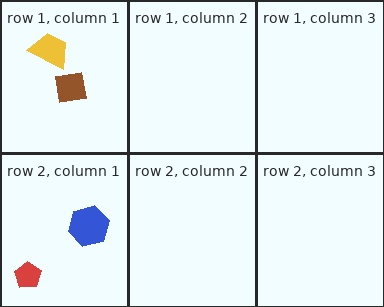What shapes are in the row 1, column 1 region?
The yellow trapezoid, the brown square.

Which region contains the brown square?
The row 1, column 1 region.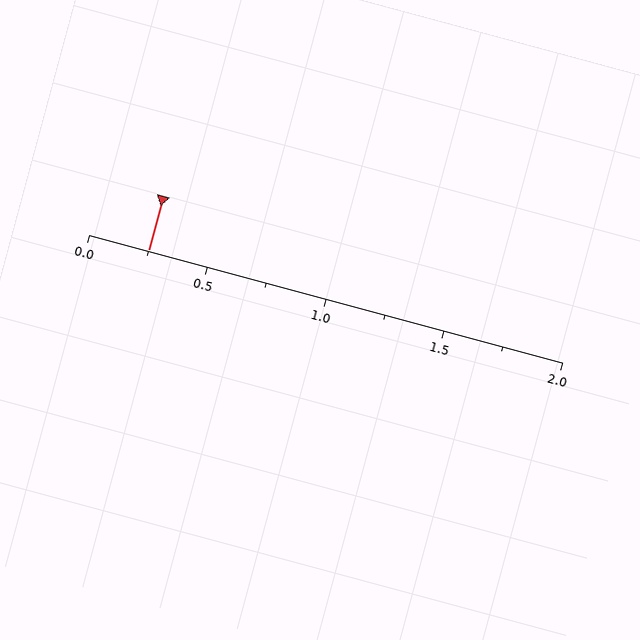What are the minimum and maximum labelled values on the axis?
The axis runs from 0.0 to 2.0.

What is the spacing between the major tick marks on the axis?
The major ticks are spaced 0.5 apart.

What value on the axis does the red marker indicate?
The marker indicates approximately 0.25.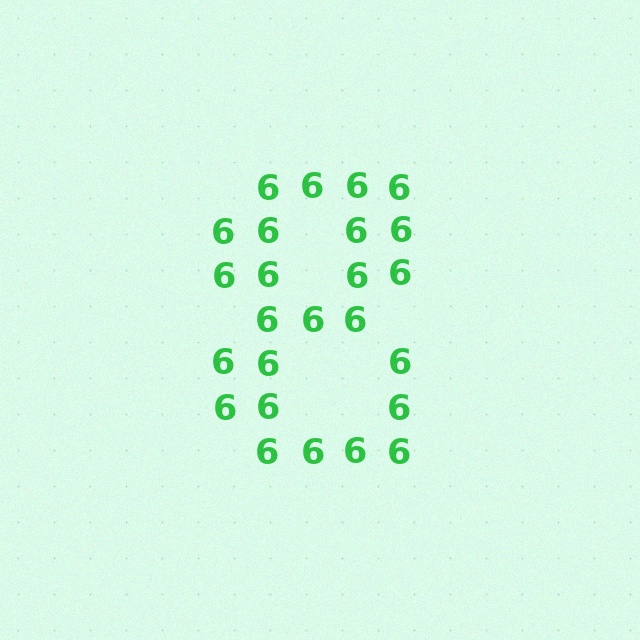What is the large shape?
The large shape is the digit 8.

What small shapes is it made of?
It is made of small digit 6's.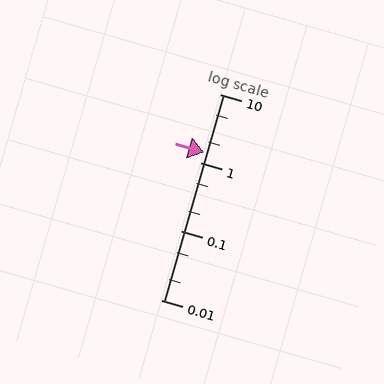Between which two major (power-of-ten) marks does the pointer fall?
The pointer is between 1 and 10.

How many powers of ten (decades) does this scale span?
The scale spans 3 decades, from 0.01 to 10.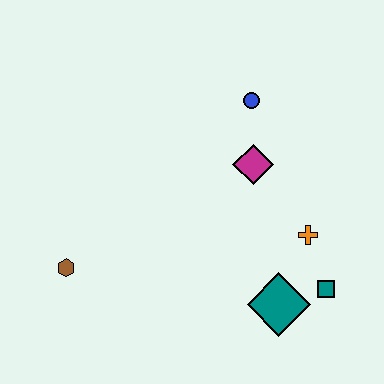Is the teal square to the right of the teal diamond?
Yes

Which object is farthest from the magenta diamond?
The brown hexagon is farthest from the magenta diamond.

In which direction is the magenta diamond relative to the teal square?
The magenta diamond is above the teal square.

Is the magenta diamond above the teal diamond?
Yes